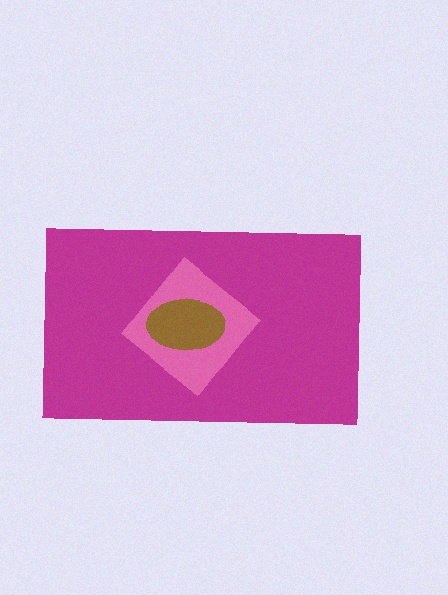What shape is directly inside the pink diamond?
The brown ellipse.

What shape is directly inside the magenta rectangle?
The pink diamond.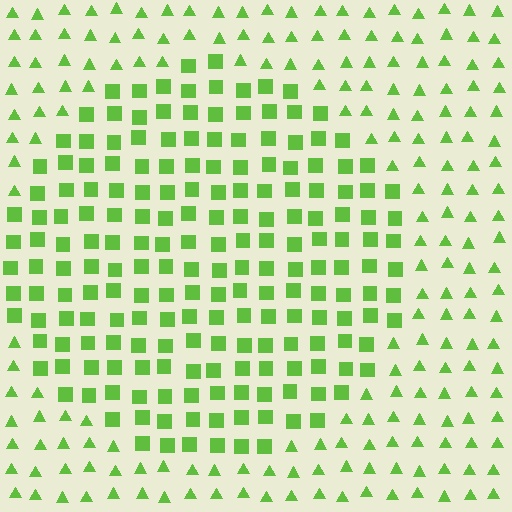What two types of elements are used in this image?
The image uses squares inside the circle region and triangles outside it.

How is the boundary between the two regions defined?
The boundary is defined by a change in element shape: squares inside vs. triangles outside. All elements share the same color and spacing.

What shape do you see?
I see a circle.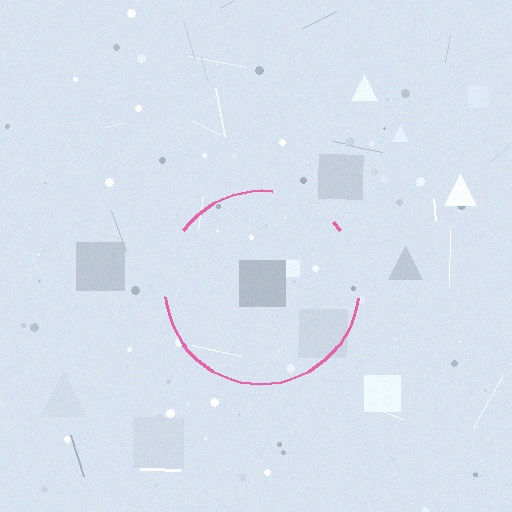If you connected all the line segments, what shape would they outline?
They would outline a circle.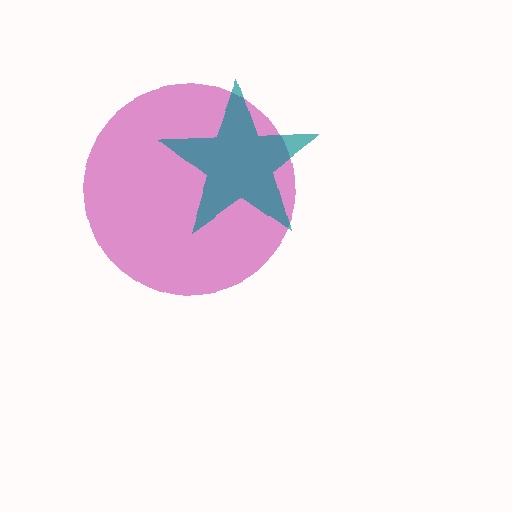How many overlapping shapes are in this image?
There are 2 overlapping shapes in the image.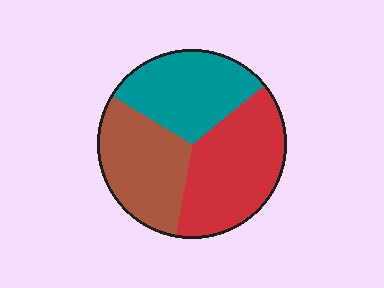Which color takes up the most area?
Red, at roughly 40%.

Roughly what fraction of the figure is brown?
Brown covers about 30% of the figure.